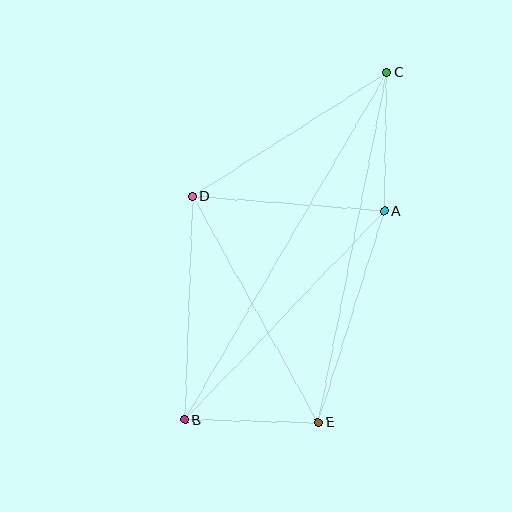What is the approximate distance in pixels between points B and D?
The distance between B and D is approximately 224 pixels.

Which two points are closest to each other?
Points B and E are closest to each other.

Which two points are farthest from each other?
Points B and C are farthest from each other.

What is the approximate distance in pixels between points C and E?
The distance between C and E is approximately 357 pixels.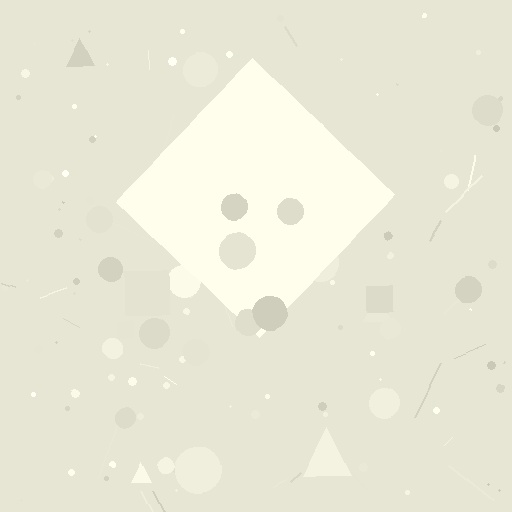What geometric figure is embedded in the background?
A diamond is embedded in the background.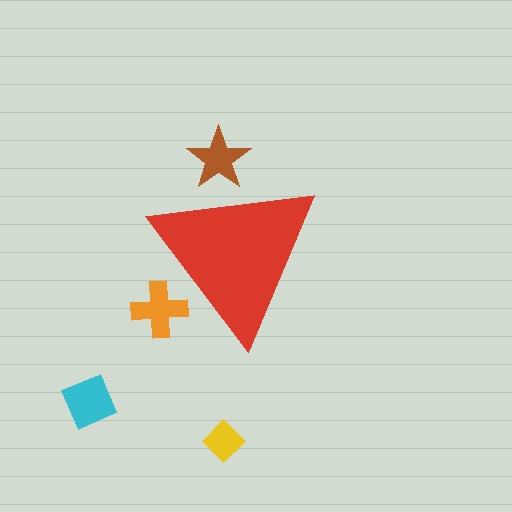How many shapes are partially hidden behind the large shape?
2 shapes are partially hidden.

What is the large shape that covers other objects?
A red triangle.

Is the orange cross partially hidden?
Yes, the orange cross is partially hidden behind the red triangle.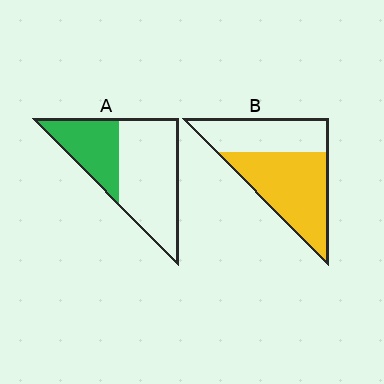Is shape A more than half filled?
No.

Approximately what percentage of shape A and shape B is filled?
A is approximately 35% and B is approximately 60%.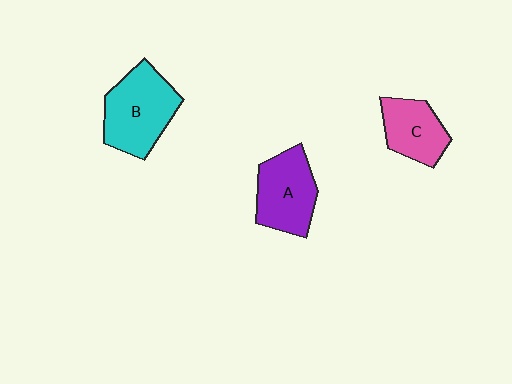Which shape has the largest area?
Shape B (cyan).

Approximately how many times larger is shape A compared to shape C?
Approximately 1.3 times.